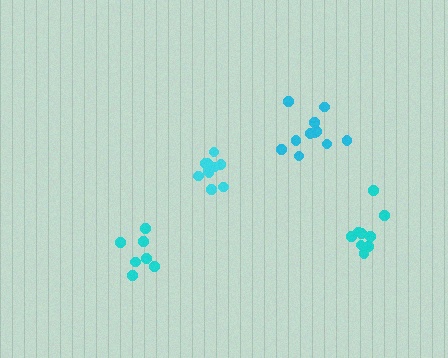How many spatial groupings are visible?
There are 4 spatial groupings.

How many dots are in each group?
Group 1: 11 dots, Group 2: 10 dots, Group 3: 7 dots, Group 4: 9 dots (37 total).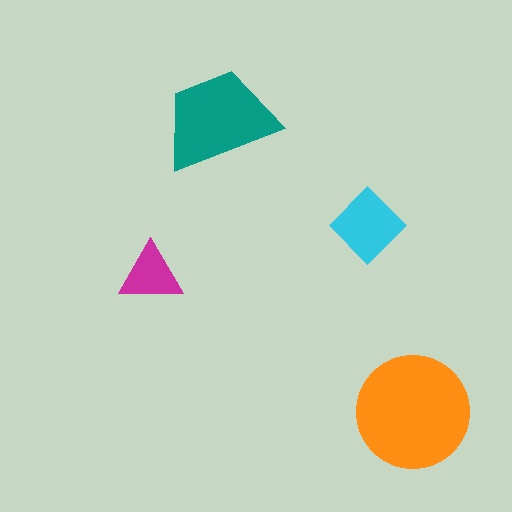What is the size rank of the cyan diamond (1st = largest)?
3rd.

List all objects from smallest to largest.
The magenta triangle, the cyan diamond, the teal trapezoid, the orange circle.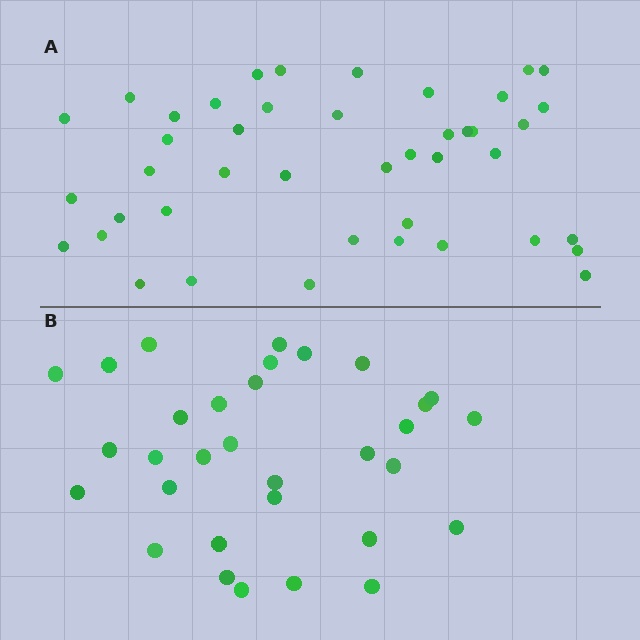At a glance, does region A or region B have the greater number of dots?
Region A (the top region) has more dots.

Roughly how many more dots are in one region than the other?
Region A has roughly 12 or so more dots than region B.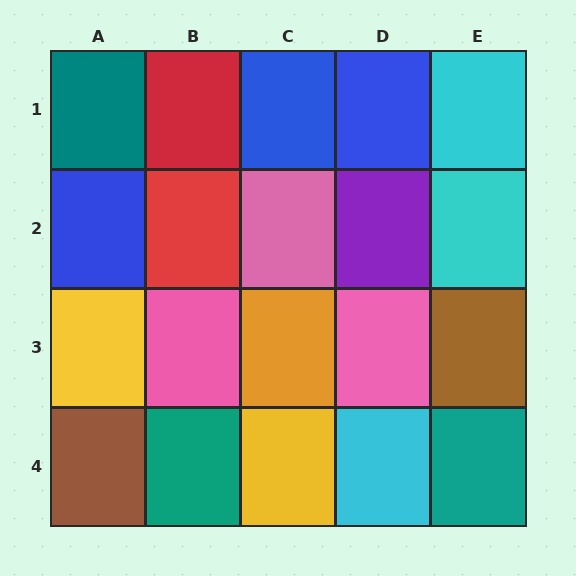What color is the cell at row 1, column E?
Cyan.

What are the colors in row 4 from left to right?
Brown, teal, yellow, cyan, teal.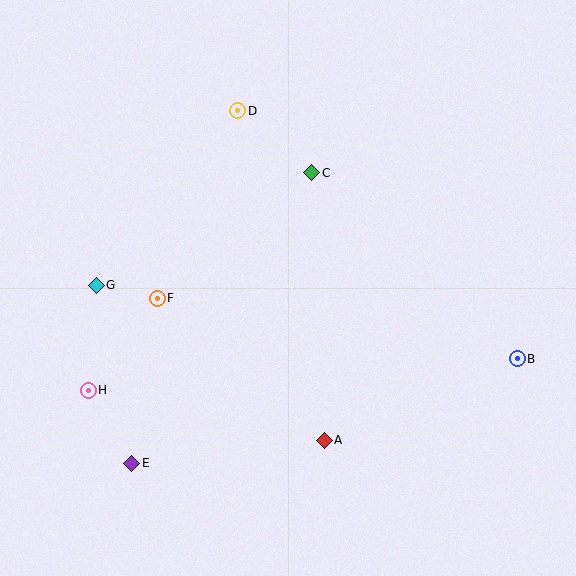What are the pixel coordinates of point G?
Point G is at (96, 285).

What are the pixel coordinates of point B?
Point B is at (517, 359).